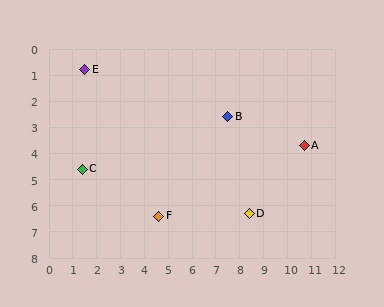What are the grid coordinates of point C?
Point C is at approximately (1.4, 4.6).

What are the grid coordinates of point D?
Point D is at approximately (8.4, 6.3).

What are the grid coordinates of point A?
Point A is at approximately (10.7, 3.7).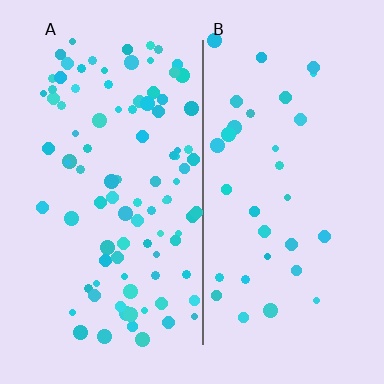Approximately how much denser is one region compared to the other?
Approximately 2.8× — region A over region B.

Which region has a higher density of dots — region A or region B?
A (the left).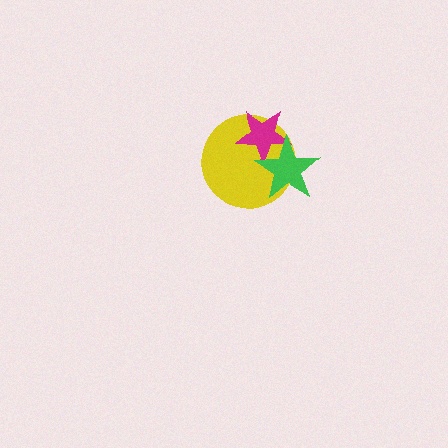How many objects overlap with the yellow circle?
2 objects overlap with the yellow circle.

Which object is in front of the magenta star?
The green star is in front of the magenta star.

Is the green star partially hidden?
No, no other shape covers it.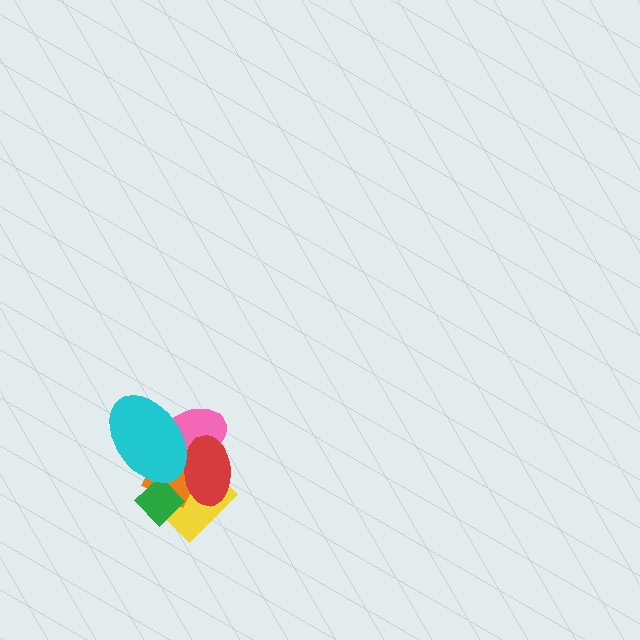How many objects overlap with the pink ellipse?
4 objects overlap with the pink ellipse.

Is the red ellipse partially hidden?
Yes, it is partially covered by another shape.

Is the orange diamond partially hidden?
Yes, it is partially covered by another shape.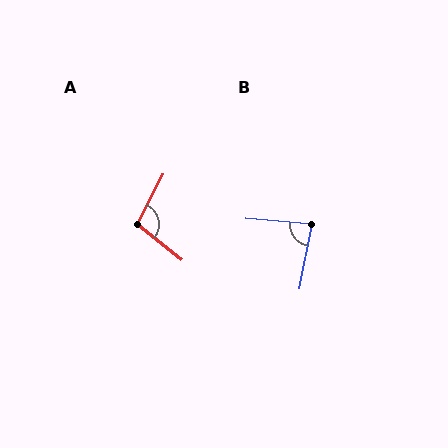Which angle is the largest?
A, at approximately 101 degrees.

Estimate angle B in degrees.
Approximately 84 degrees.